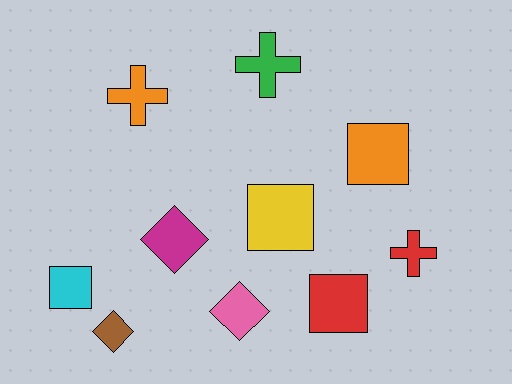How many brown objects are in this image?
There is 1 brown object.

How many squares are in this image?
There are 4 squares.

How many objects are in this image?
There are 10 objects.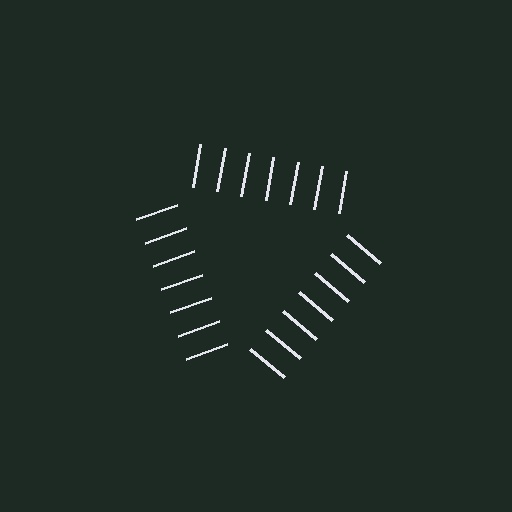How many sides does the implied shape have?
3 sides — the line-ends trace a triangle.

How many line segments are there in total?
21 — 7 along each of the 3 edges.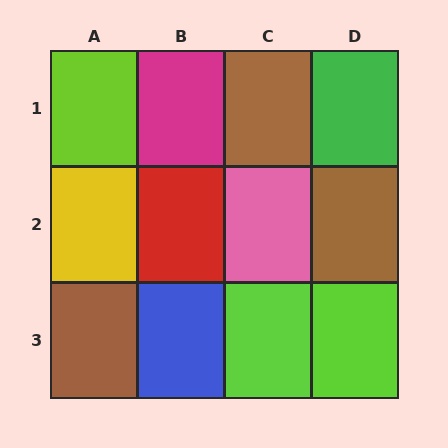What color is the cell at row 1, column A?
Lime.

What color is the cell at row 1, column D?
Green.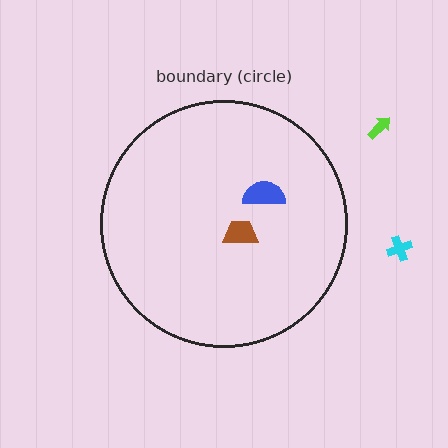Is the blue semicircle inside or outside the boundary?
Inside.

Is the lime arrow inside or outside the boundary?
Outside.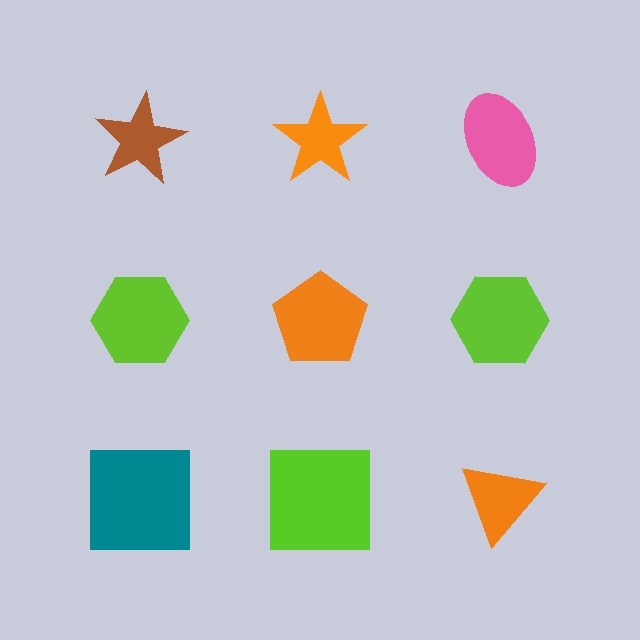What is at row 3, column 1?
A teal square.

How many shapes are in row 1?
3 shapes.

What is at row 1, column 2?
An orange star.